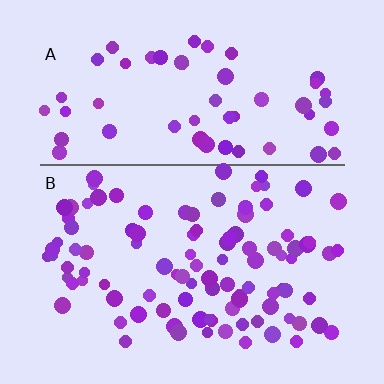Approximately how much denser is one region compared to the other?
Approximately 1.7× — region B over region A.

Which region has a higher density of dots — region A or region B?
B (the bottom).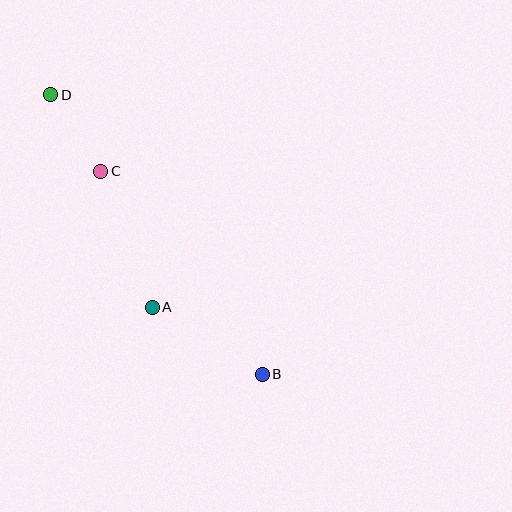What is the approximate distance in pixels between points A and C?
The distance between A and C is approximately 145 pixels.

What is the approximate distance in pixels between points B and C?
The distance between B and C is approximately 259 pixels.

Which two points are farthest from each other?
Points B and D are farthest from each other.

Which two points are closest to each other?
Points C and D are closest to each other.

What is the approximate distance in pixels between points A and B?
The distance between A and B is approximately 129 pixels.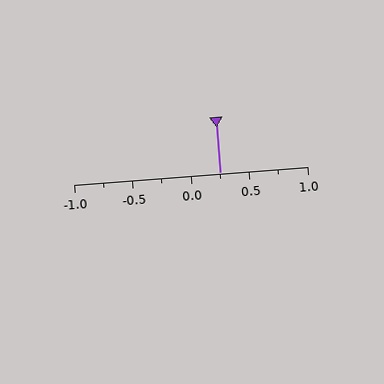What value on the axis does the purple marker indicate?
The marker indicates approximately 0.25.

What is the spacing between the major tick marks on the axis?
The major ticks are spaced 0.5 apart.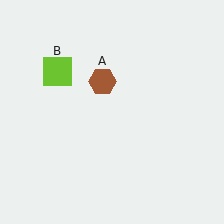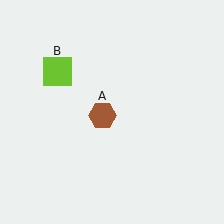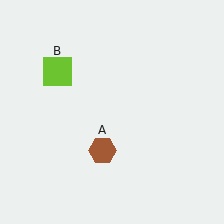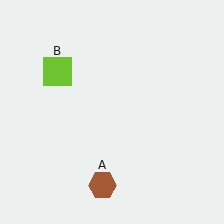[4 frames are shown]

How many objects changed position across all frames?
1 object changed position: brown hexagon (object A).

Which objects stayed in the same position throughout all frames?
Lime square (object B) remained stationary.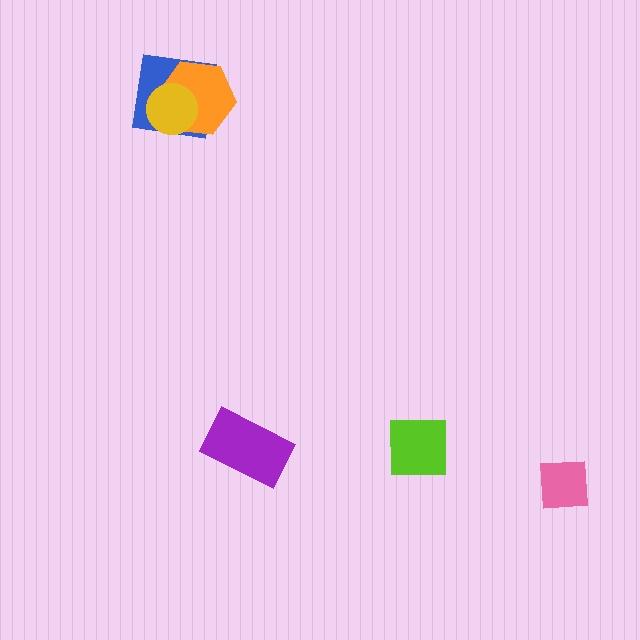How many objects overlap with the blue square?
2 objects overlap with the blue square.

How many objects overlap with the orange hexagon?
2 objects overlap with the orange hexagon.